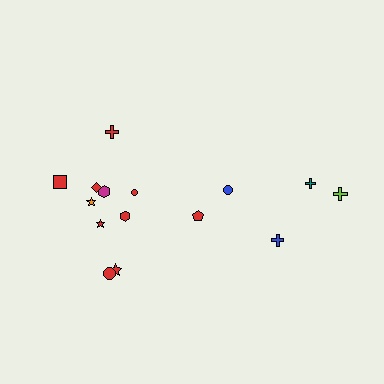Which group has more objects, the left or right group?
The left group.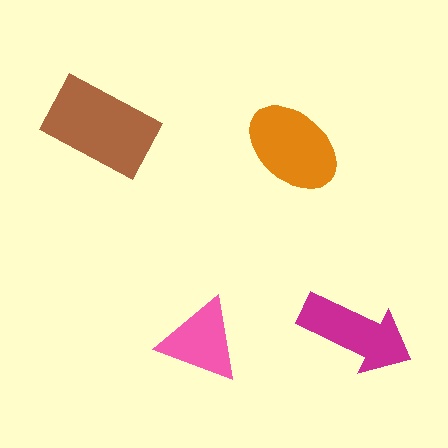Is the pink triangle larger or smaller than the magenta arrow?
Smaller.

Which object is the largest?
The brown rectangle.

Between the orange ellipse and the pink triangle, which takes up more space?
The orange ellipse.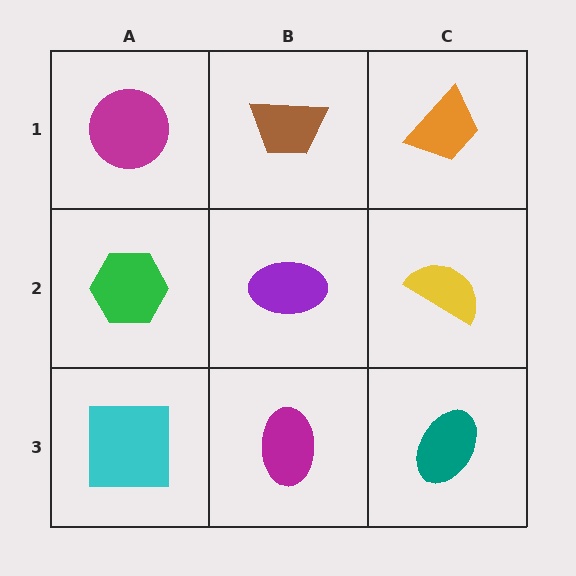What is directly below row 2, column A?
A cyan square.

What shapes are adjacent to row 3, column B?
A purple ellipse (row 2, column B), a cyan square (row 3, column A), a teal ellipse (row 3, column C).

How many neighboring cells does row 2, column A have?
3.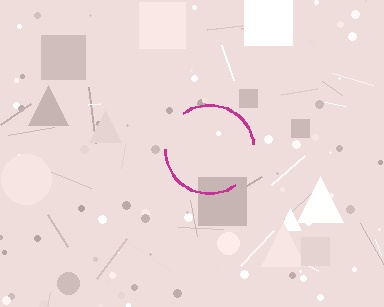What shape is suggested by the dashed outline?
The dashed outline suggests a circle.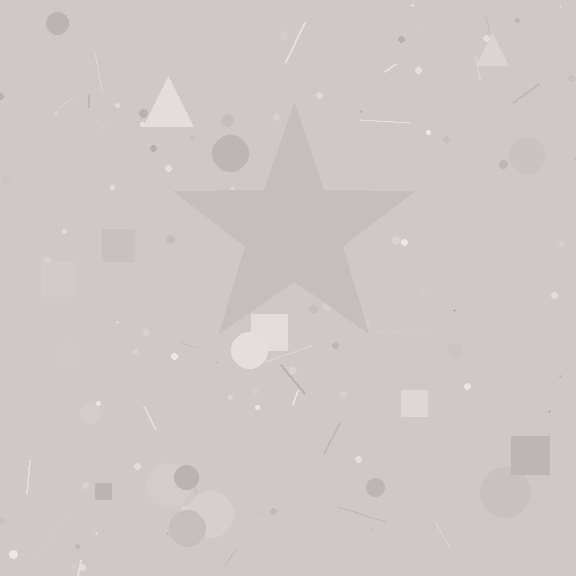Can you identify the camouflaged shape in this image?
The camouflaged shape is a star.